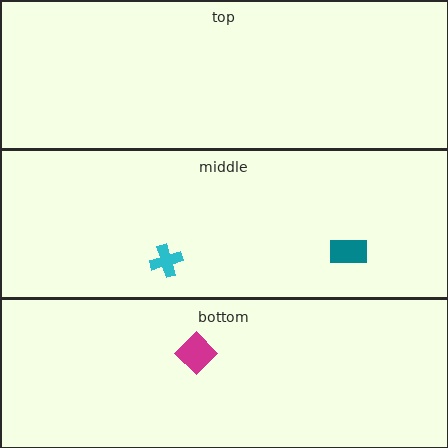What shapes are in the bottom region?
The magenta diamond.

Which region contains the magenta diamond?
The bottom region.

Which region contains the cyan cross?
The middle region.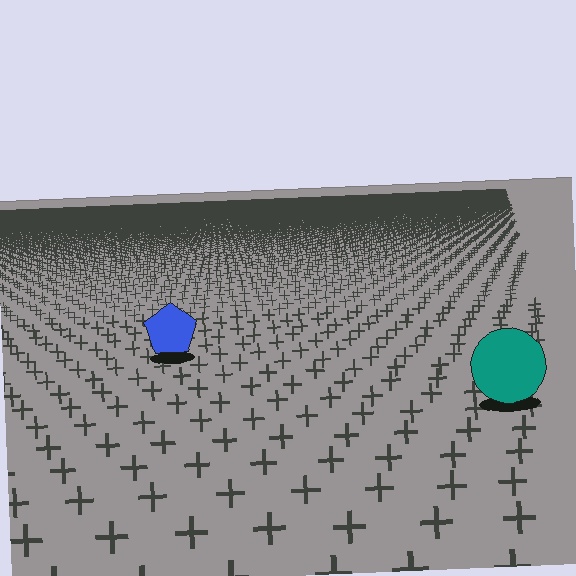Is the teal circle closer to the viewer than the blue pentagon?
Yes. The teal circle is closer — you can tell from the texture gradient: the ground texture is coarser near it.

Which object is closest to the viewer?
The teal circle is closest. The texture marks near it are larger and more spread out.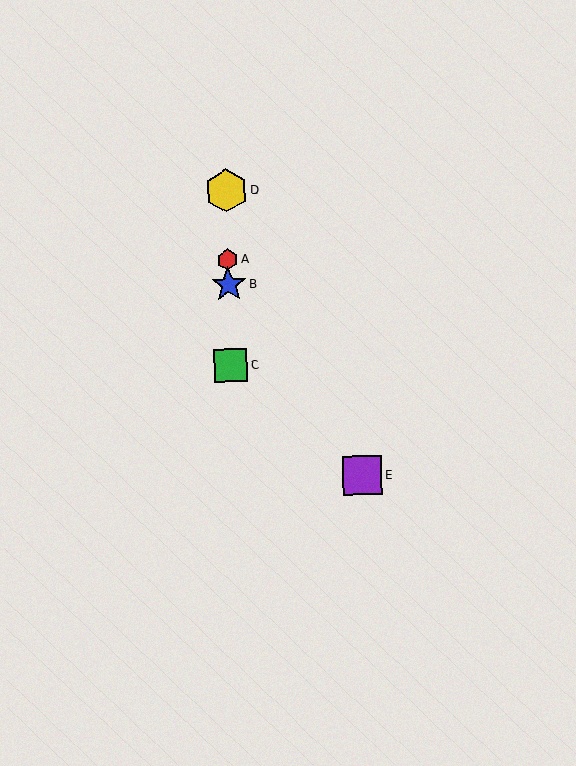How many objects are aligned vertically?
4 objects (A, B, C, D) are aligned vertically.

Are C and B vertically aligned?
Yes, both are at x≈230.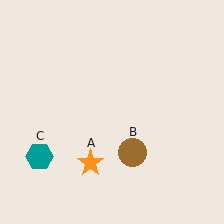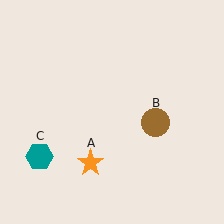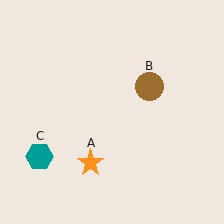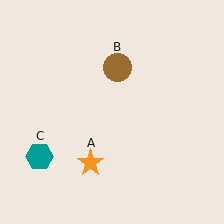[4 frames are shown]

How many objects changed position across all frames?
1 object changed position: brown circle (object B).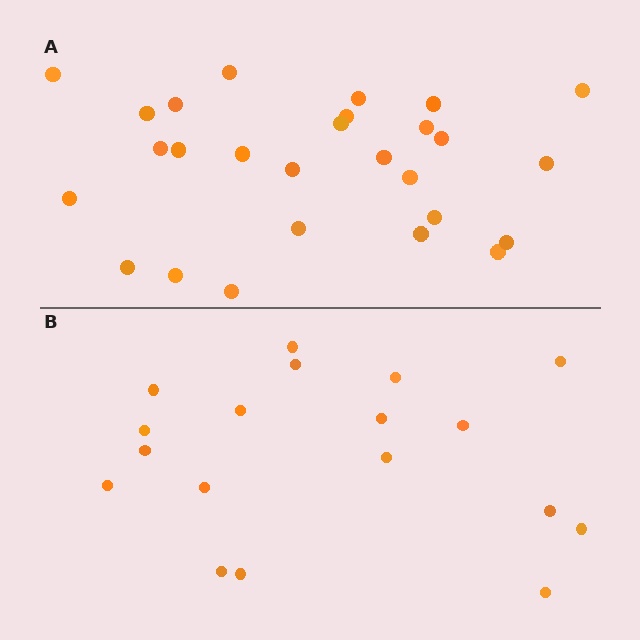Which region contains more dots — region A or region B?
Region A (the top region) has more dots.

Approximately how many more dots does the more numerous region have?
Region A has roughly 8 or so more dots than region B.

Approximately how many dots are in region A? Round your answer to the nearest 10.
About 30 dots. (The exact count is 27, which rounds to 30.)